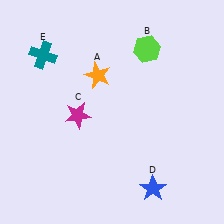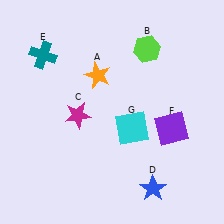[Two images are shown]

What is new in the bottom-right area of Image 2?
A cyan square (G) was added in the bottom-right area of Image 2.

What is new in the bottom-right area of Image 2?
A purple square (F) was added in the bottom-right area of Image 2.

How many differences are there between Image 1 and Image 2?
There are 2 differences between the two images.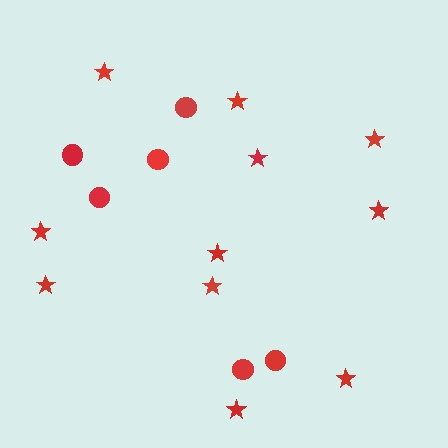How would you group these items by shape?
There are 2 groups: one group of stars (11) and one group of circles (6).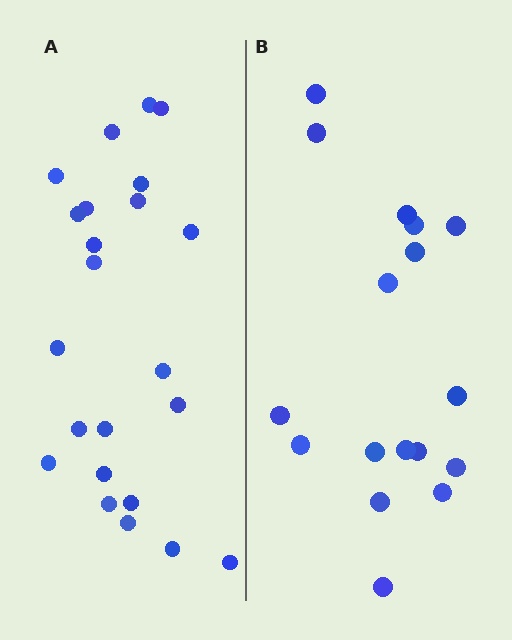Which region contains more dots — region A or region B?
Region A (the left region) has more dots.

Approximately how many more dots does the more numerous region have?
Region A has about 6 more dots than region B.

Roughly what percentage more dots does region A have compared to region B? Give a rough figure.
About 35% more.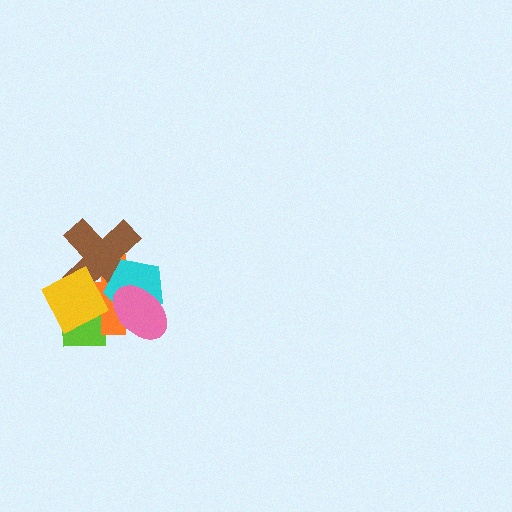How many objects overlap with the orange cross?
5 objects overlap with the orange cross.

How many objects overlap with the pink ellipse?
2 objects overlap with the pink ellipse.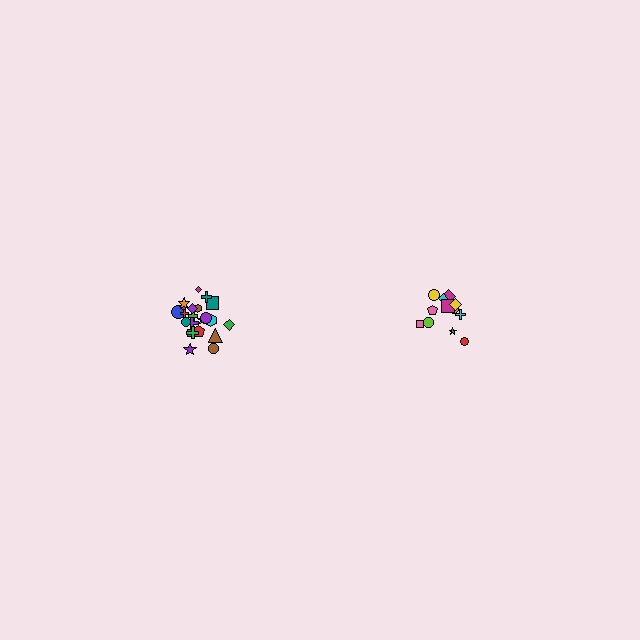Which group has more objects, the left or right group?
The left group.